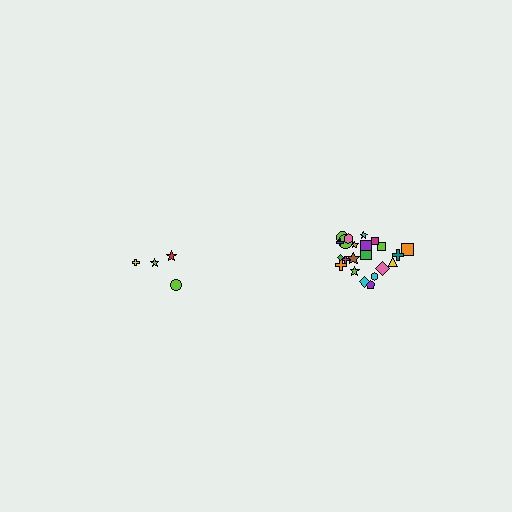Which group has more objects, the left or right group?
The right group.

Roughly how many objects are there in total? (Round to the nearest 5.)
Roughly 25 objects in total.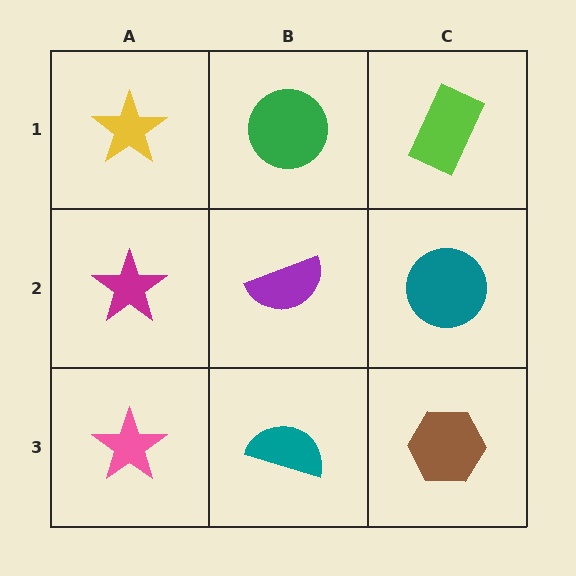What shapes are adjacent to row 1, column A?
A magenta star (row 2, column A), a green circle (row 1, column B).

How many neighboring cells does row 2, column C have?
3.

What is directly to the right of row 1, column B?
A lime rectangle.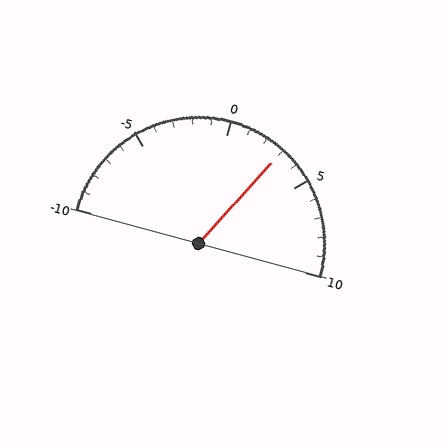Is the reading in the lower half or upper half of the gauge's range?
The reading is in the upper half of the range (-10 to 10).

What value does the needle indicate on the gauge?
The needle indicates approximately 3.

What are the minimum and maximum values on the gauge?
The gauge ranges from -10 to 10.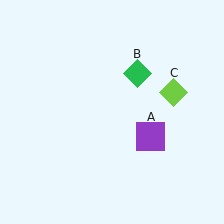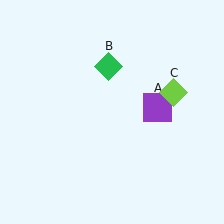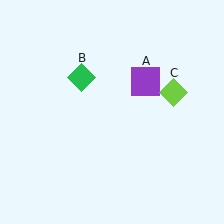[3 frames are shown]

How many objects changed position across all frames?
2 objects changed position: purple square (object A), green diamond (object B).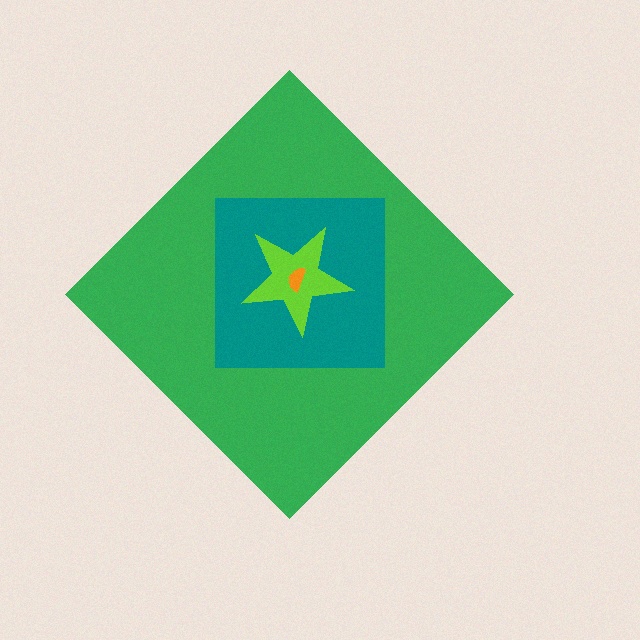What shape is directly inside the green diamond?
The teal square.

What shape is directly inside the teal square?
The lime star.